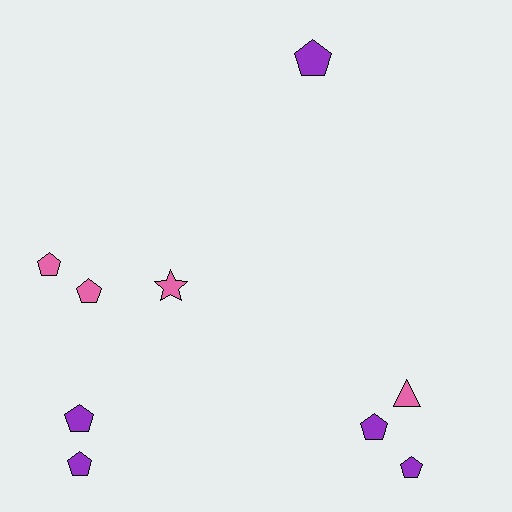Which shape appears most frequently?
Pentagon, with 7 objects.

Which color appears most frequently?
Purple, with 5 objects.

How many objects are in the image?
There are 9 objects.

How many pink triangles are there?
There is 1 pink triangle.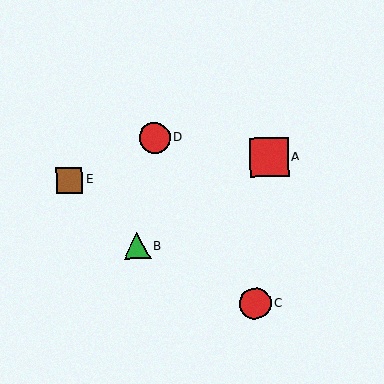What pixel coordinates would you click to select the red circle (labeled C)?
Click at (255, 304) to select the red circle C.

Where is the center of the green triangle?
The center of the green triangle is at (137, 246).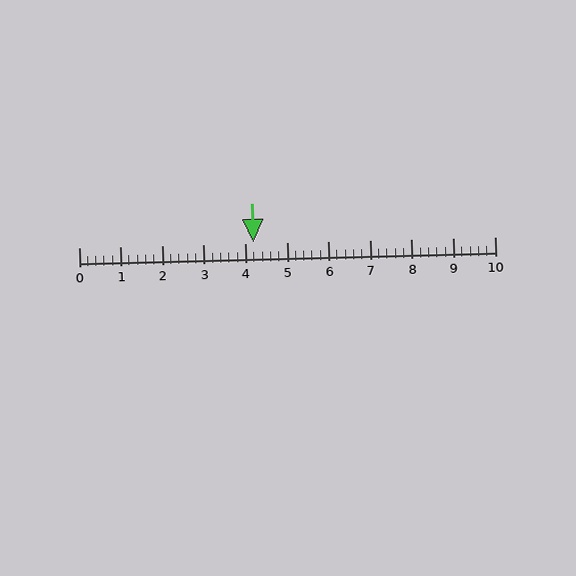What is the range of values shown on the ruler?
The ruler shows values from 0 to 10.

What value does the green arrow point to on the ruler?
The green arrow points to approximately 4.2.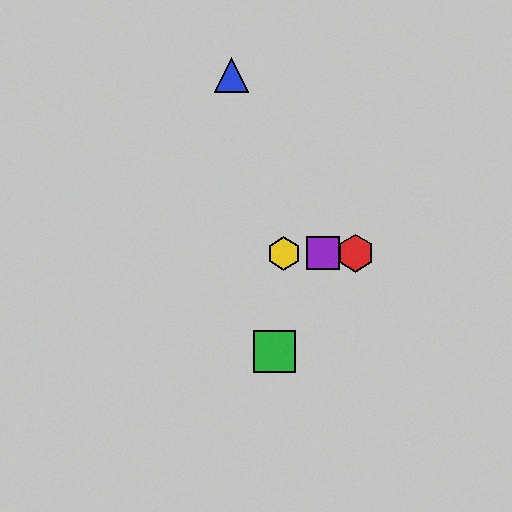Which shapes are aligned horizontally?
The red hexagon, the yellow hexagon, the purple square are aligned horizontally.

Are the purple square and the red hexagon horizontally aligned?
Yes, both are at y≈253.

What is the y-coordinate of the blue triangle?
The blue triangle is at y≈75.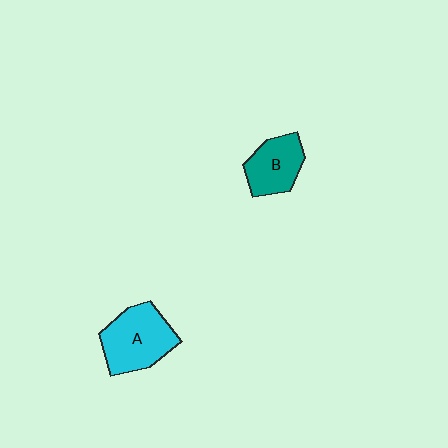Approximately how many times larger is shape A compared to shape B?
Approximately 1.4 times.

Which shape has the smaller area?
Shape B (teal).